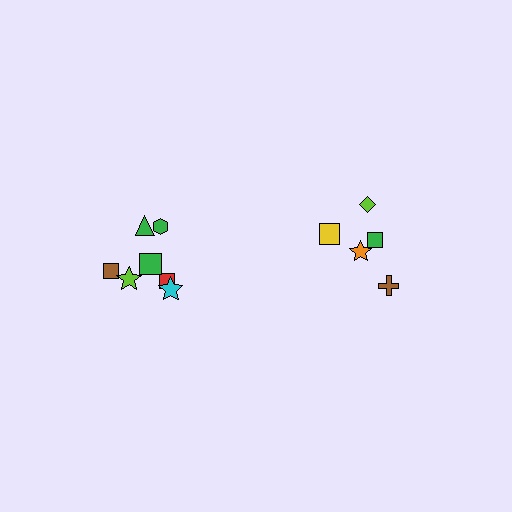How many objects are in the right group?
There are 5 objects.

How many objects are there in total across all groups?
There are 12 objects.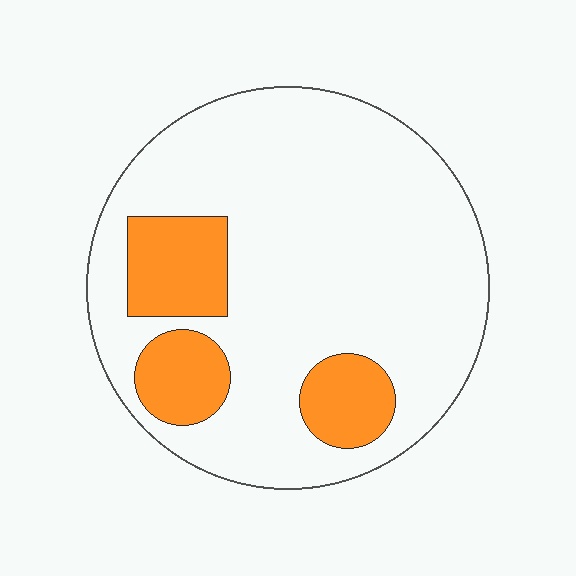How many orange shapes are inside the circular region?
3.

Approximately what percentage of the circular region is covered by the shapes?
Approximately 20%.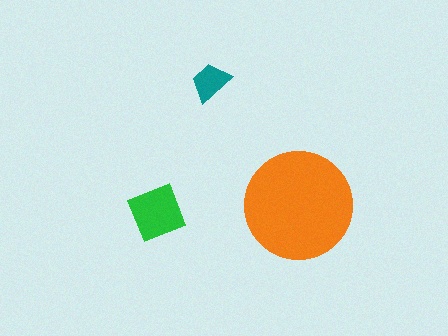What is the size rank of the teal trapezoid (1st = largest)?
3rd.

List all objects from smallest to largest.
The teal trapezoid, the green diamond, the orange circle.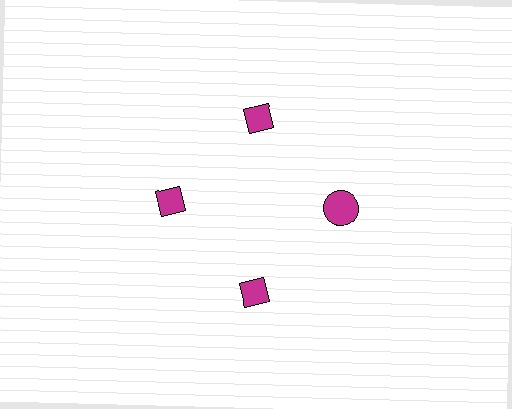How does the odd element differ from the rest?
It has a different shape: circle instead of diamond.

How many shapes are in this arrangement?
There are 4 shapes arranged in a ring pattern.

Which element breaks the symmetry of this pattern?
The magenta circle at roughly the 3 o'clock position breaks the symmetry. All other shapes are magenta diamonds.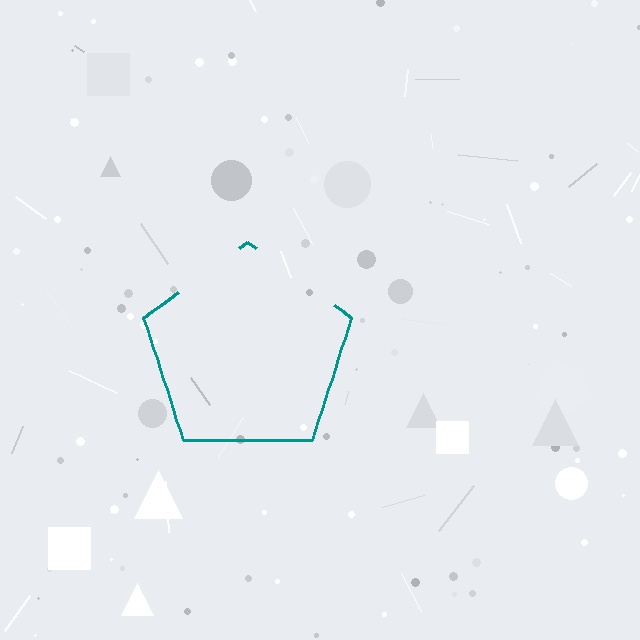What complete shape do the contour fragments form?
The contour fragments form a pentagon.